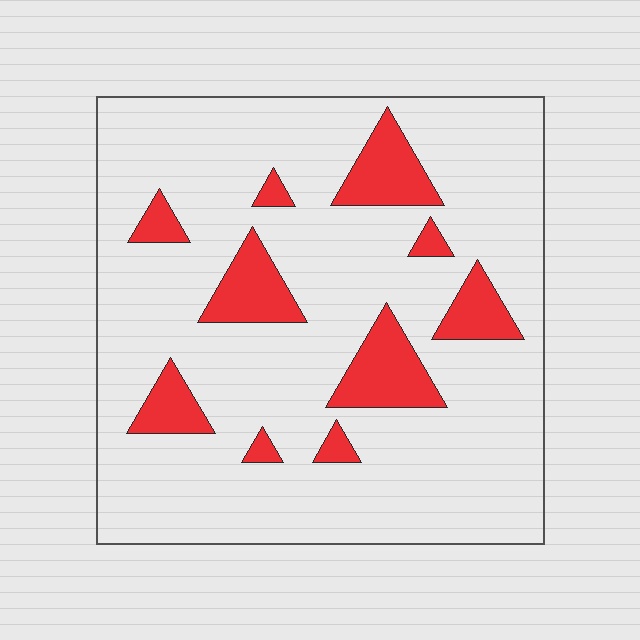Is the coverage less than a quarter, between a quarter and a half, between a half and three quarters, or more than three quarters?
Less than a quarter.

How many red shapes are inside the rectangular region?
10.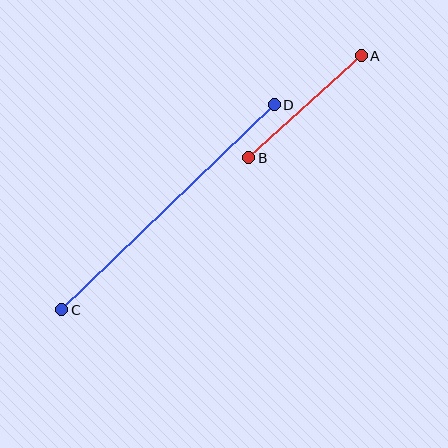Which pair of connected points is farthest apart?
Points C and D are farthest apart.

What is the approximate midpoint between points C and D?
The midpoint is at approximately (168, 207) pixels.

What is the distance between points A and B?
The distance is approximately 152 pixels.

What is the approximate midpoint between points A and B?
The midpoint is at approximately (305, 107) pixels.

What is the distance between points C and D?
The distance is approximately 295 pixels.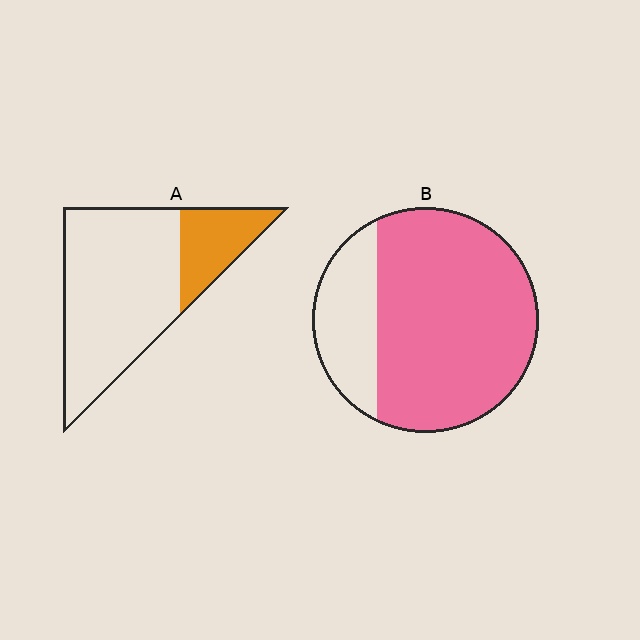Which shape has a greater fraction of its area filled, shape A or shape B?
Shape B.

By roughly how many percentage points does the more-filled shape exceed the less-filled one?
By roughly 55 percentage points (B over A).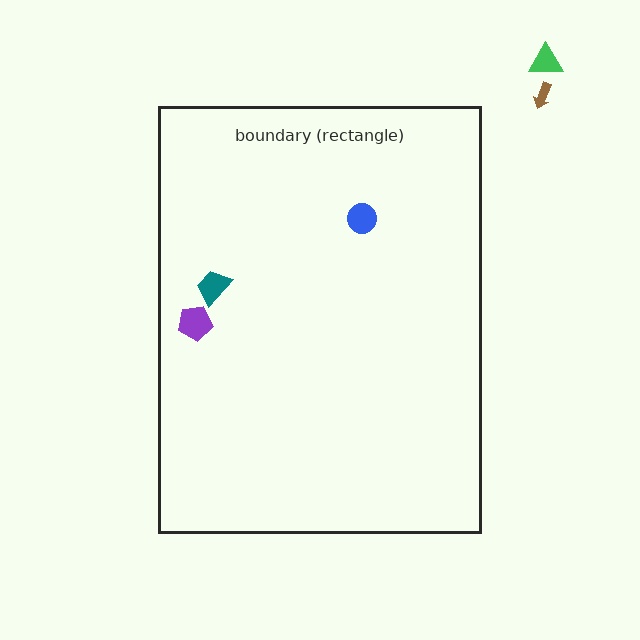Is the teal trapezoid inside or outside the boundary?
Inside.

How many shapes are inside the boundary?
3 inside, 2 outside.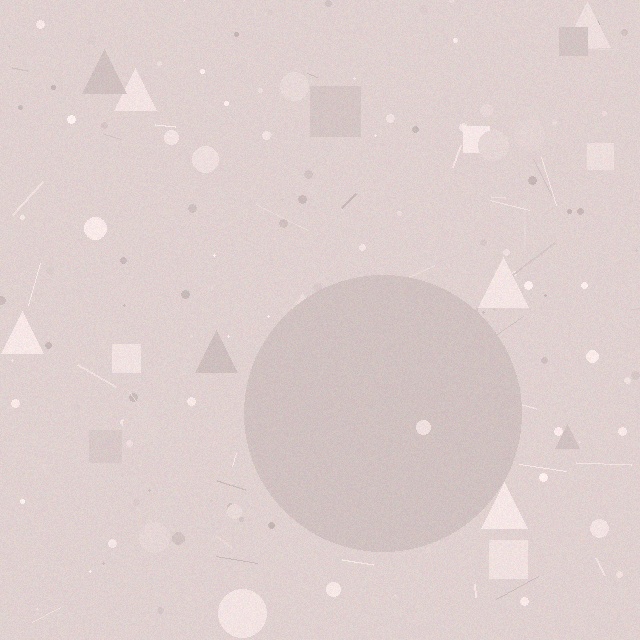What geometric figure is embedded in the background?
A circle is embedded in the background.